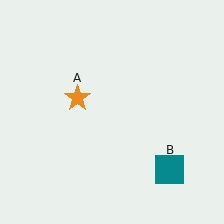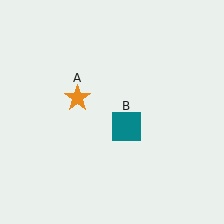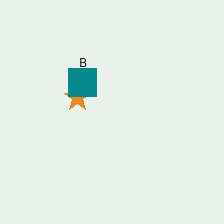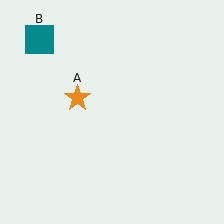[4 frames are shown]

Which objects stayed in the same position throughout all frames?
Orange star (object A) remained stationary.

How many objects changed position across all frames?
1 object changed position: teal square (object B).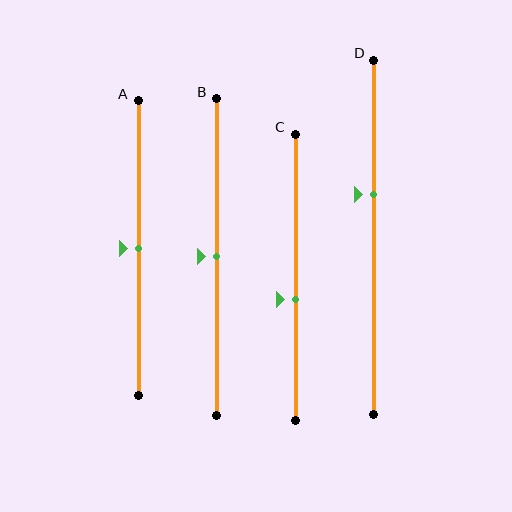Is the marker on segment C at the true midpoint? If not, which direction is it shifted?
No, the marker on segment C is shifted downward by about 8% of the segment length.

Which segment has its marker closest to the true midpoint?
Segment A has its marker closest to the true midpoint.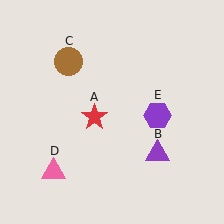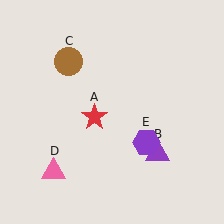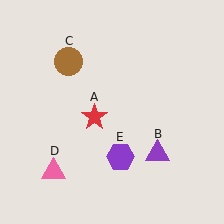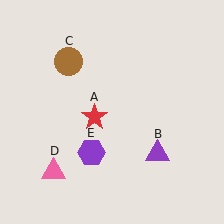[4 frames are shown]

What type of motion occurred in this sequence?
The purple hexagon (object E) rotated clockwise around the center of the scene.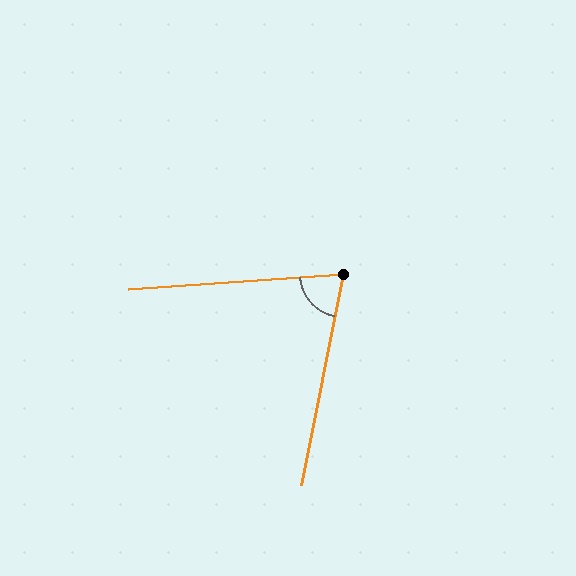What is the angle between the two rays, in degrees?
Approximately 75 degrees.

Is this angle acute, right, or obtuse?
It is acute.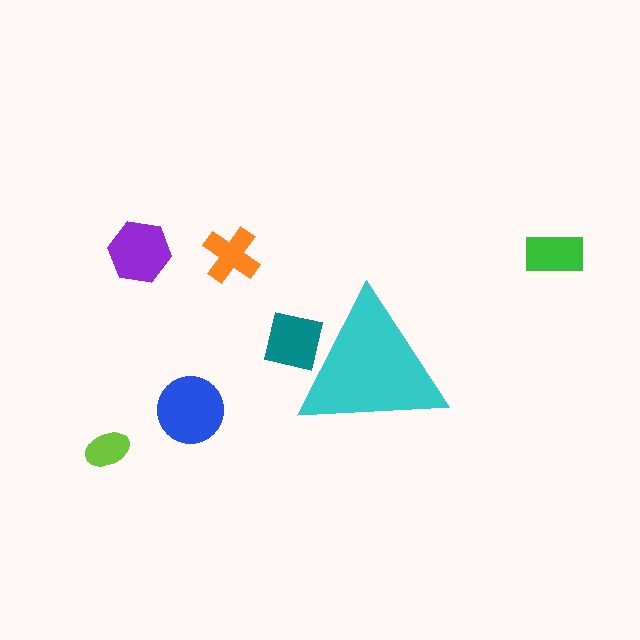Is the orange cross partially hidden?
No, the orange cross is fully visible.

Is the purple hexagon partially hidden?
No, the purple hexagon is fully visible.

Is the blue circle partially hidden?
No, the blue circle is fully visible.